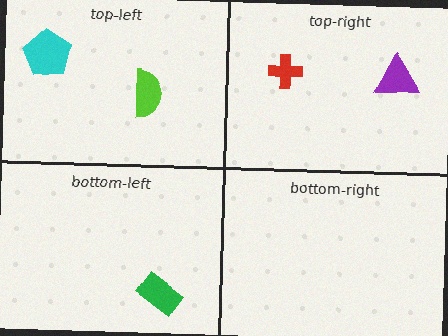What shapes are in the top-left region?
The lime semicircle, the cyan pentagon.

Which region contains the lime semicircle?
The top-left region.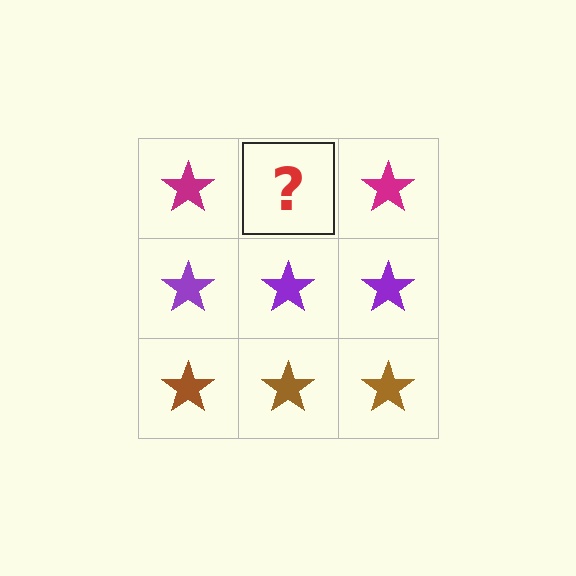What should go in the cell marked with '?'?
The missing cell should contain a magenta star.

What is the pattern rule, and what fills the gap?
The rule is that each row has a consistent color. The gap should be filled with a magenta star.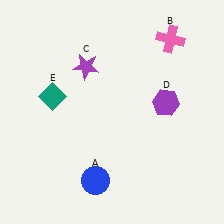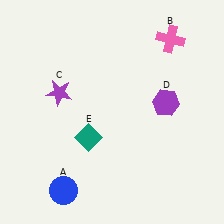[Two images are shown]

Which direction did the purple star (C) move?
The purple star (C) moved left.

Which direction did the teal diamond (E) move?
The teal diamond (E) moved down.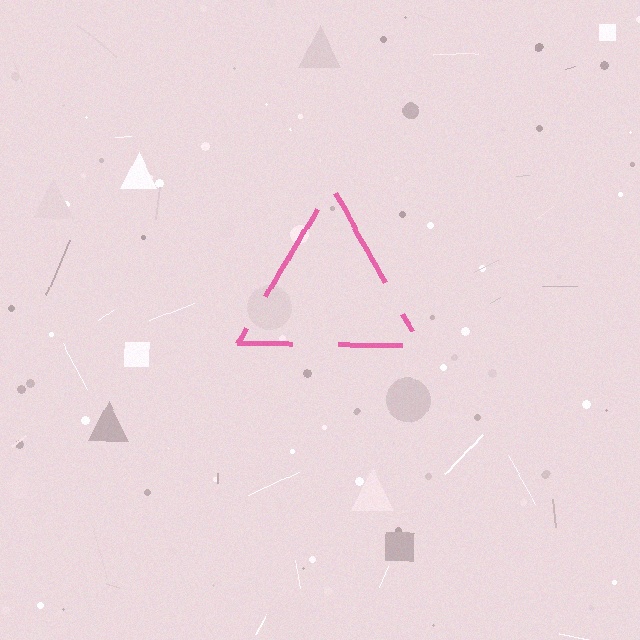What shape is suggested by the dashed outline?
The dashed outline suggests a triangle.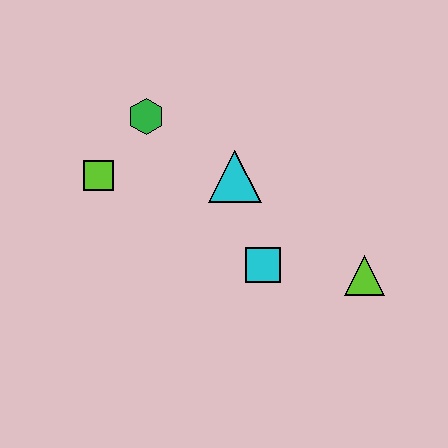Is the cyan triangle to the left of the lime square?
No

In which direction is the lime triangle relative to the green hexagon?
The lime triangle is to the right of the green hexagon.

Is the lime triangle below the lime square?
Yes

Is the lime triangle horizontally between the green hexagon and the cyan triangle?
No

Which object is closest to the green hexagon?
The lime square is closest to the green hexagon.